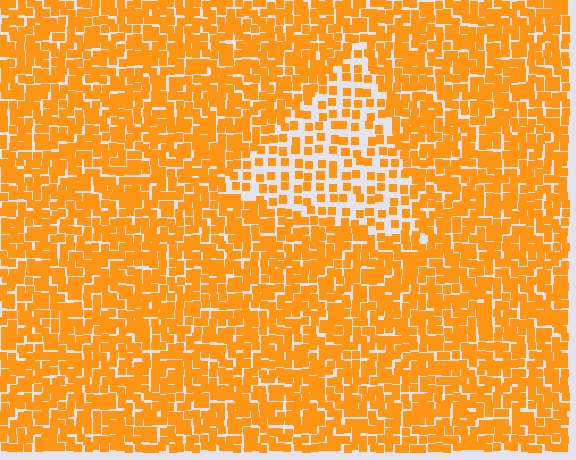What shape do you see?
I see a triangle.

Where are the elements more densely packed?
The elements are more densely packed outside the triangle boundary.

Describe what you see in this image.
The image contains small orange elements arranged at two different densities. A triangle-shaped region is visible where the elements are less densely packed than the surrounding area.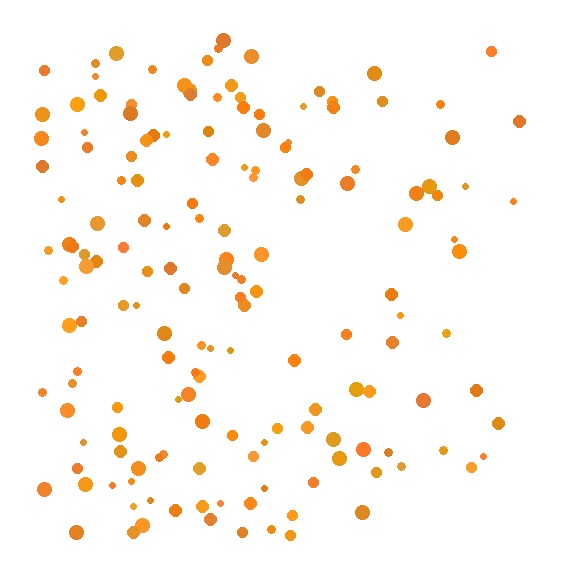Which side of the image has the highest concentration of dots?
The left.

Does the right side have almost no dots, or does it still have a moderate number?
Still a moderate number, just noticeably fewer than the left.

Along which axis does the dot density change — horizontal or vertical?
Horizontal.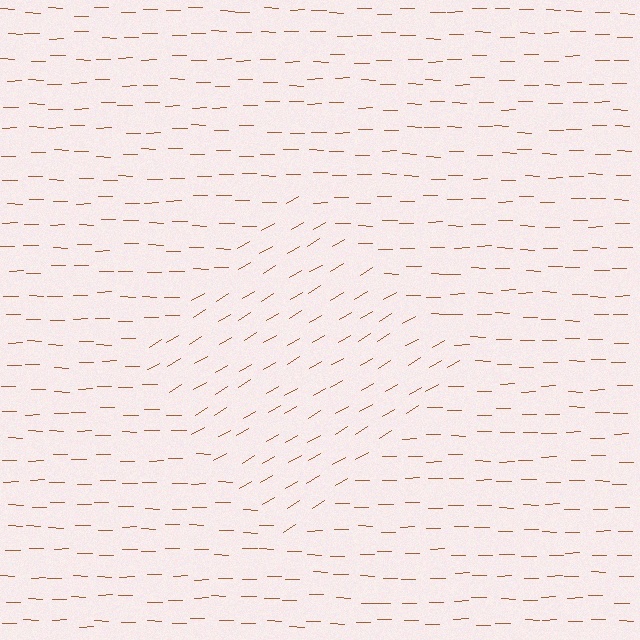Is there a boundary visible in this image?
Yes, there is a texture boundary formed by a change in line orientation.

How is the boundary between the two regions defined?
The boundary is defined purely by a change in line orientation (approximately 31 degrees difference). All lines are the same color and thickness.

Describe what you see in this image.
The image is filled with small brown line segments. A diamond region in the image has lines oriented differently from the surrounding lines, creating a visible texture boundary.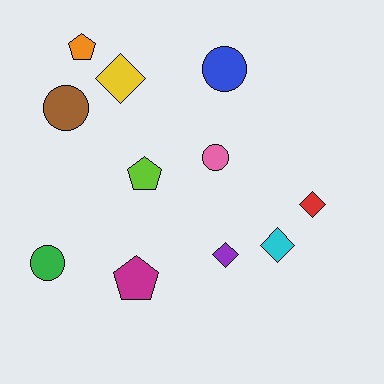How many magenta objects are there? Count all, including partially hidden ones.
There is 1 magenta object.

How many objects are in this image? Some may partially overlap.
There are 11 objects.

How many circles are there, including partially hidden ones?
There are 4 circles.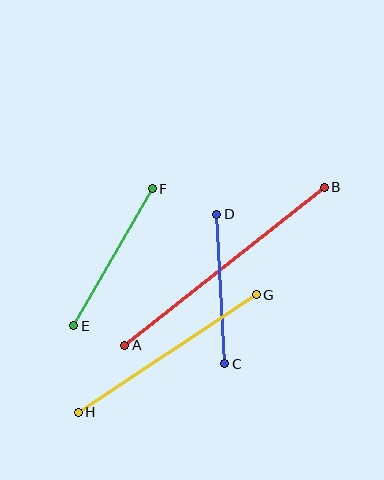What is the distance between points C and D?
The distance is approximately 149 pixels.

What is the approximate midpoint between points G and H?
The midpoint is at approximately (167, 354) pixels.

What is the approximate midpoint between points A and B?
The midpoint is at approximately (224, 266) pixels.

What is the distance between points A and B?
The distance is approximately 255 pixels.